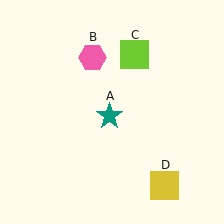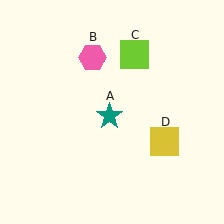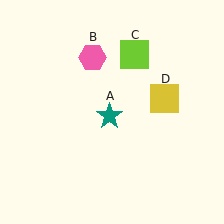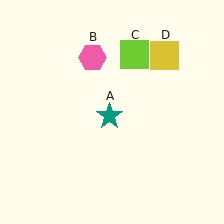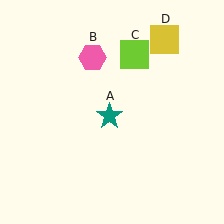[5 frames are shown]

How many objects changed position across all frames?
1 object changed position: yellow square (object D).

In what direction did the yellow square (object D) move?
The yellow square (object D) moved up.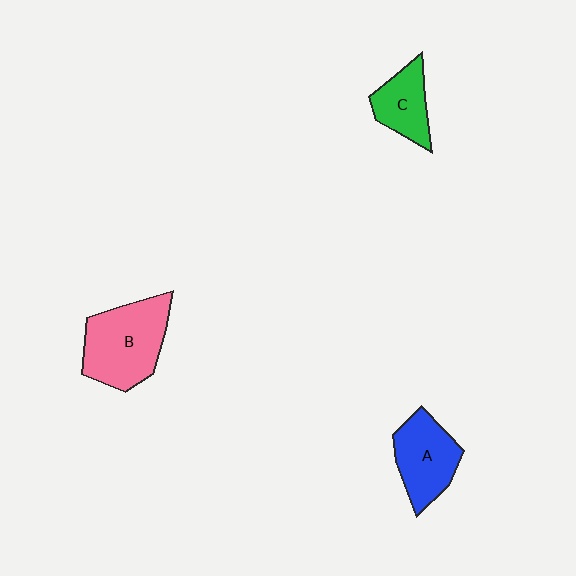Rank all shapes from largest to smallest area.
From largest to smallest: B (pink), A (blue), C (green).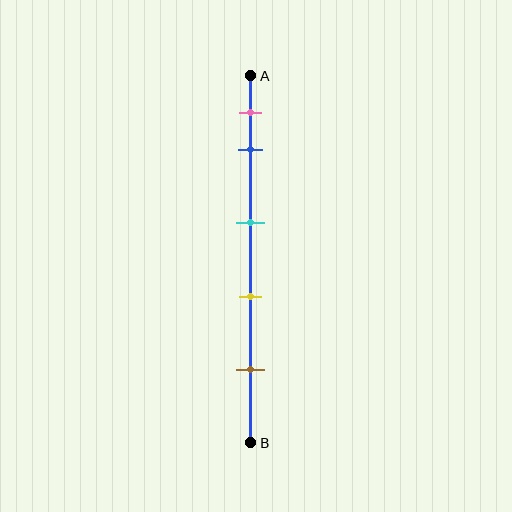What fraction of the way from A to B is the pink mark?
The pink mark is approximately 10% (0.1) of the way from A to B.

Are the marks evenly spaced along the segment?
No, the marks are not evenly spaced.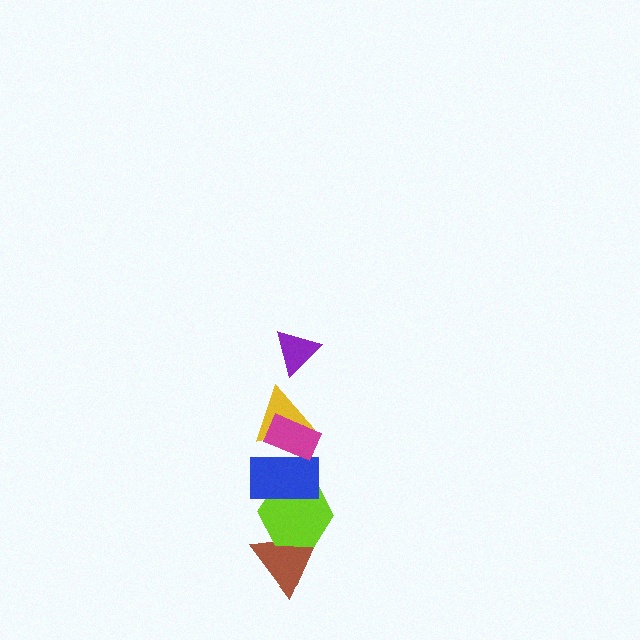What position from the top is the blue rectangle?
The blue rectangle is 4th from the top.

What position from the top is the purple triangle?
The purple triangle is 1st from the top.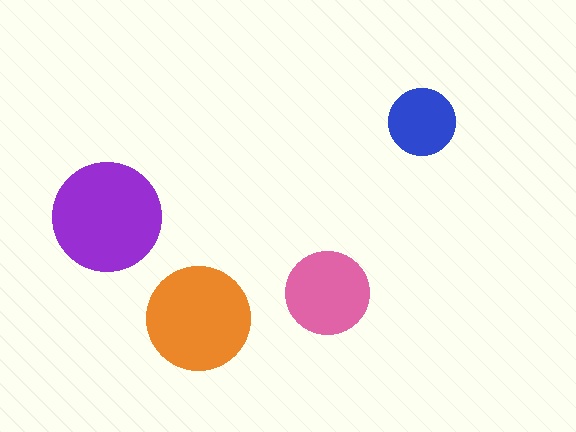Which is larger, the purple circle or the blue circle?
The purple one.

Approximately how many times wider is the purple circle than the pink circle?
About 1.5 times wider.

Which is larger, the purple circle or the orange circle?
The purple one.